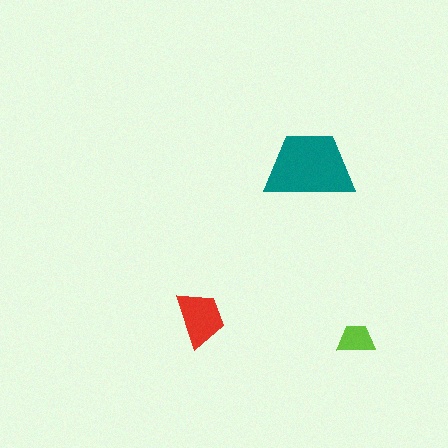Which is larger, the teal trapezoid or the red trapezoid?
The teal one.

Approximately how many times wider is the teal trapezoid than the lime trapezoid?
About 2.5 times wider.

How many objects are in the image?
There are 3 objects in the image.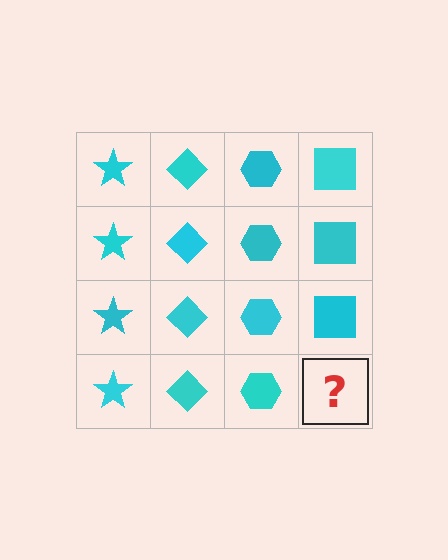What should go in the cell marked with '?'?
The missing cell should contain a cyan square.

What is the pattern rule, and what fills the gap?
The rule is that each column has a consistent shape. The gap should be filled with a cyan square.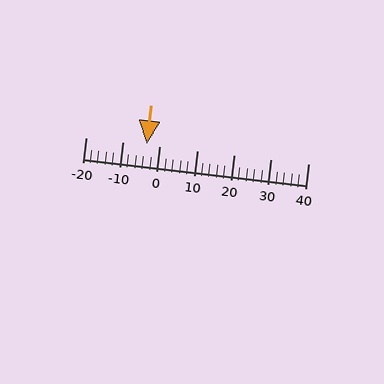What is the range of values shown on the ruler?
The ruler shows values from -20 to 40.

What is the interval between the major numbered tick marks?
The major tick marks are spaced 10 units apart.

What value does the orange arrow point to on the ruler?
The orange arrow points to approximately -3.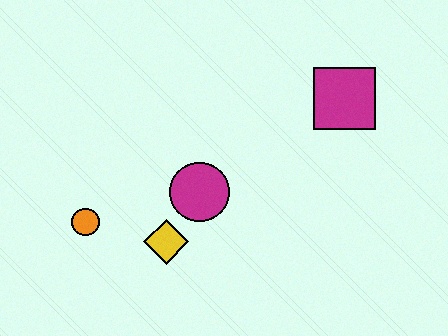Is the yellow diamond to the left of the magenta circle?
Yes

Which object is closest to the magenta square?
The magenta circle is closest to the magenta square.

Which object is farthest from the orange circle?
The magenta square is farthest from the orange circle.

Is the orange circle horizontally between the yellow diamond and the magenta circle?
No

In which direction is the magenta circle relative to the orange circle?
The magenta circle is to the right of the orange circle.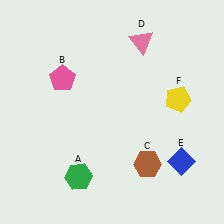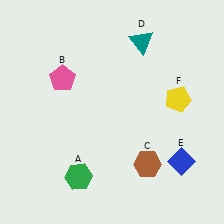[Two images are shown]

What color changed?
The triangle (D) changed from pink in Image 1 to teal in Image 2.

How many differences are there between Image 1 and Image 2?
There is 1 difference between the two images.